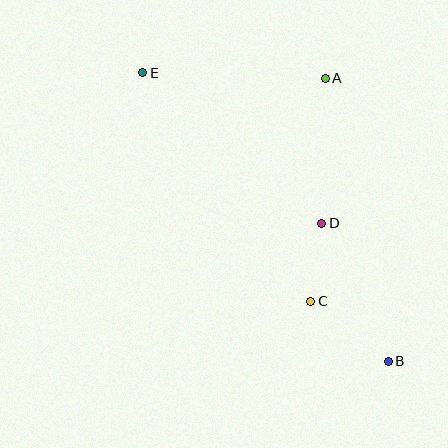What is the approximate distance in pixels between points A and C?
The distance between A and C is approximately 224 pixels.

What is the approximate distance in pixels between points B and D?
The distance between B and D is approximately 153 pixels.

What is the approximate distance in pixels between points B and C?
The distance between B and C is approximately 98 pixels.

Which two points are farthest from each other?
Points B and E are farthest from each other.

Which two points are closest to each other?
Points C and D are closest to each other.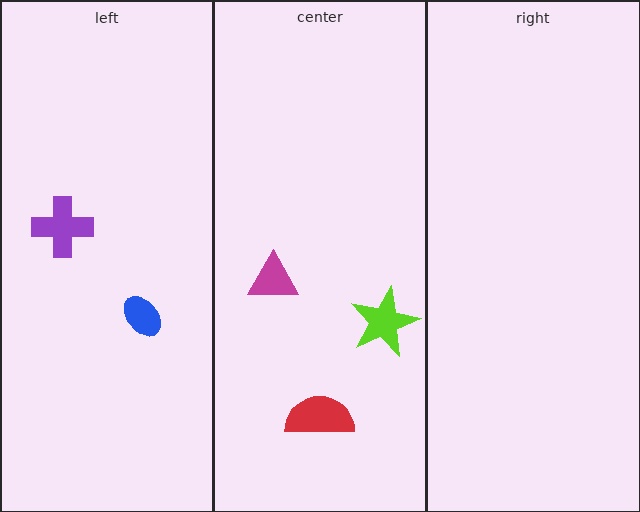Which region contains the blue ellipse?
The left region.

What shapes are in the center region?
The magenta triangle, the red semicircle, the lime star.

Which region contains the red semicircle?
The center region.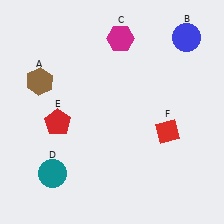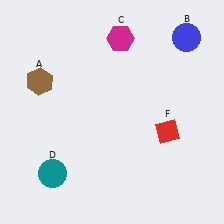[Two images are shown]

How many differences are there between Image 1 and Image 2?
There is 1 difference between the two images.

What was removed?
The red pentagon (E) was removed in Image 2.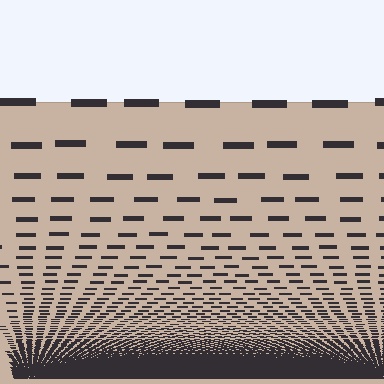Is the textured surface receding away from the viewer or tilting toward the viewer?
The surface appears to tilt toward the viewer. Texture elements get larger and sparser toward the top.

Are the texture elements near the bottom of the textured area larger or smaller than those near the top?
Smaller. The gradient is inverted — elements near the bottom are smaller and denser.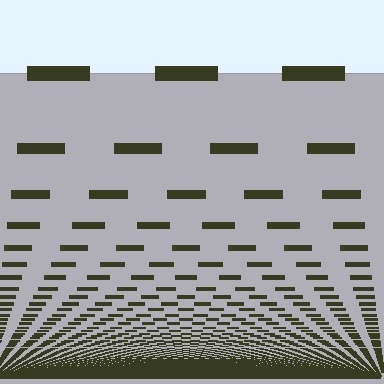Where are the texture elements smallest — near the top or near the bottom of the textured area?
Near the bottom.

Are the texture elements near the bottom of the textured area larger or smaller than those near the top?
Smaller. The gradient is inverted — elements near the bottom are smaller and denser.